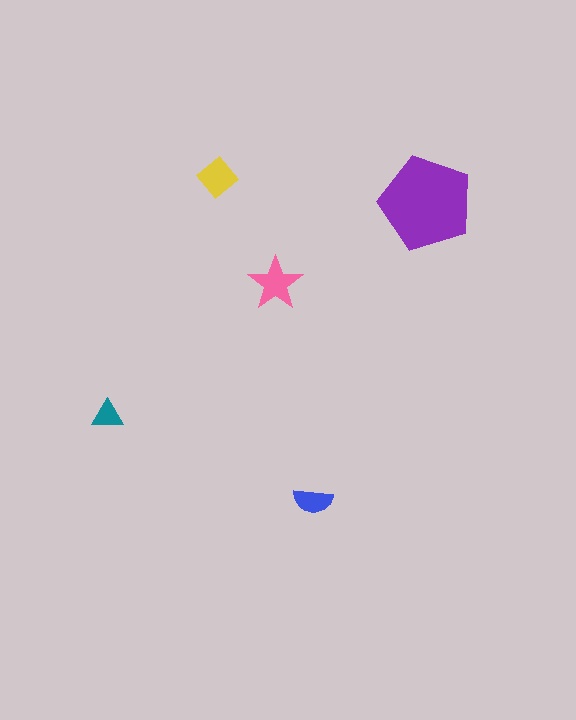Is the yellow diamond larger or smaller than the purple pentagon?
Smaller.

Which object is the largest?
The purple pentagon.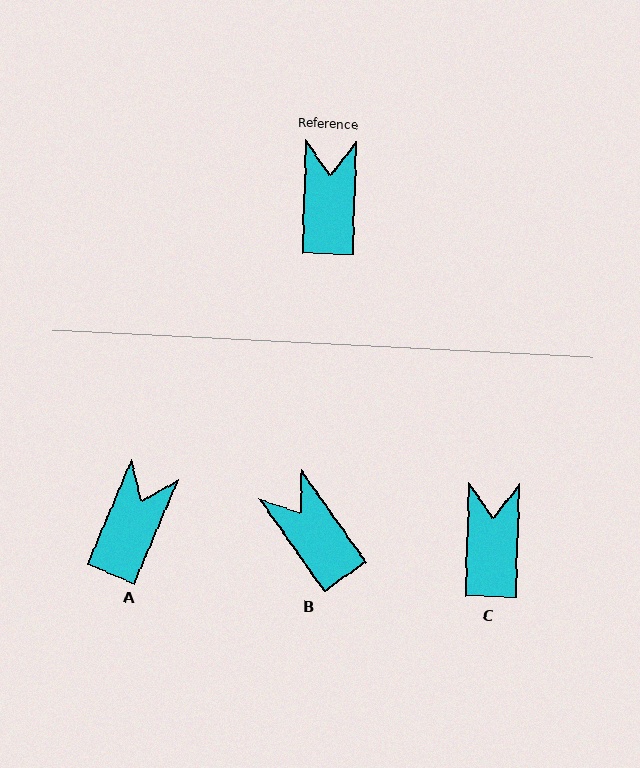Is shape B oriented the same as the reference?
No, it is off by about 37 degrees.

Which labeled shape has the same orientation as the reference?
C.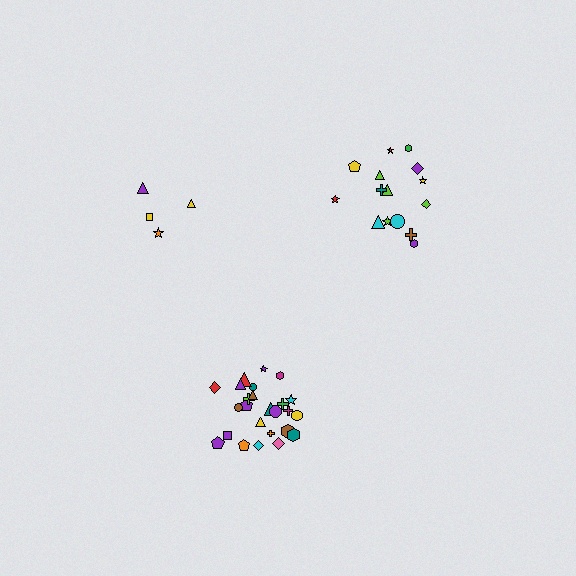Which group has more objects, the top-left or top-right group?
The top-right group.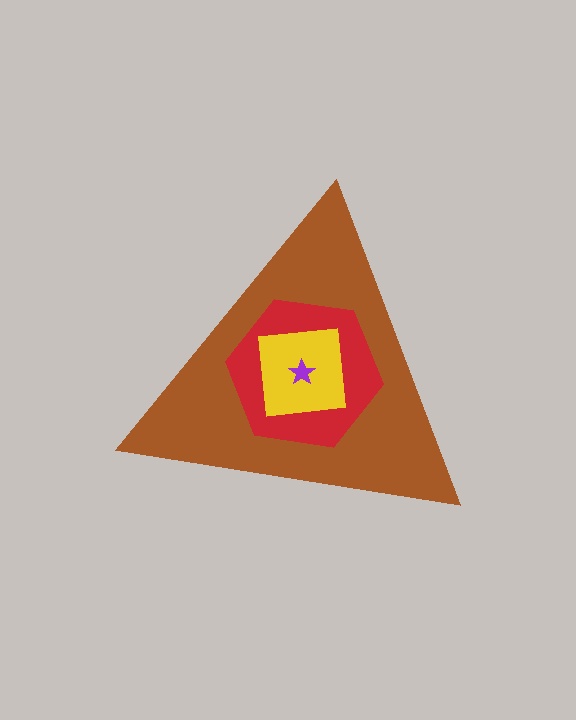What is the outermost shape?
The brown triangle.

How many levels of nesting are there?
4.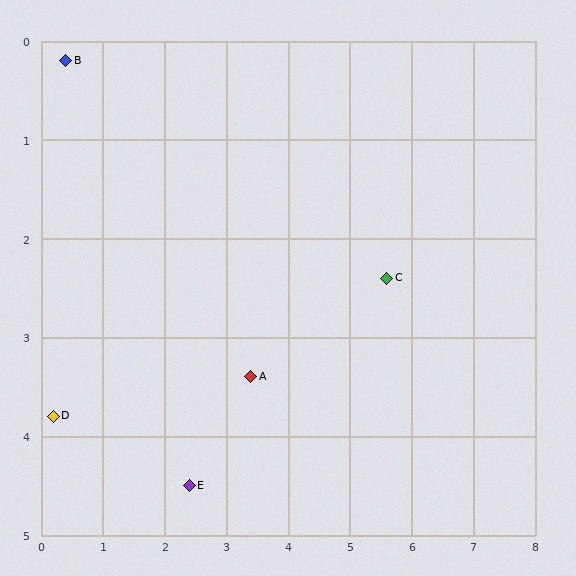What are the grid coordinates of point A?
Point A is at approximately (3.4, 3.4).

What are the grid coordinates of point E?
Point E is at approximately (2.4, 4.5).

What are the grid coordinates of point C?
Point C is at approximately (5.6, 2.4).